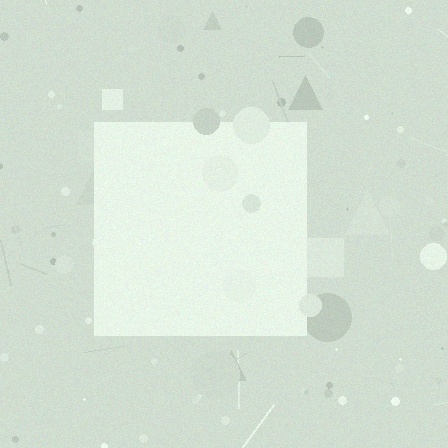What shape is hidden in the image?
A square is hidden in the image.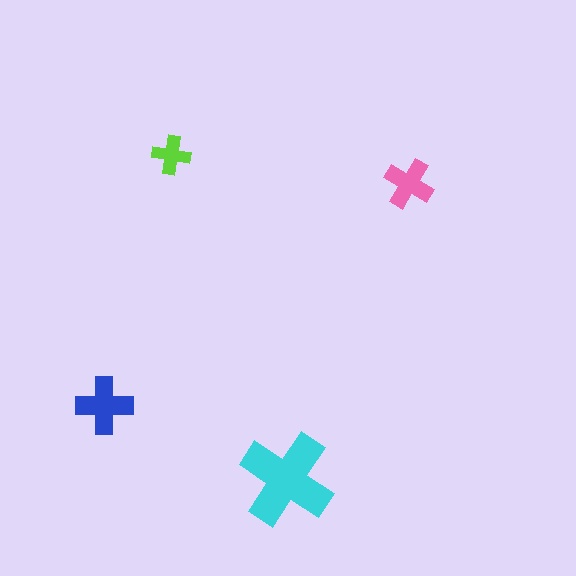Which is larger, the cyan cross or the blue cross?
The cyan one.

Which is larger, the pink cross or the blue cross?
The blue one.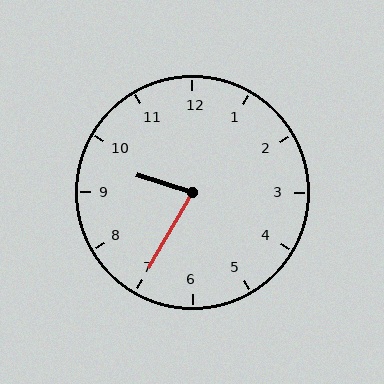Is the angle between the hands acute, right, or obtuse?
It is acute.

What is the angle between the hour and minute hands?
Approximately 78 degrees.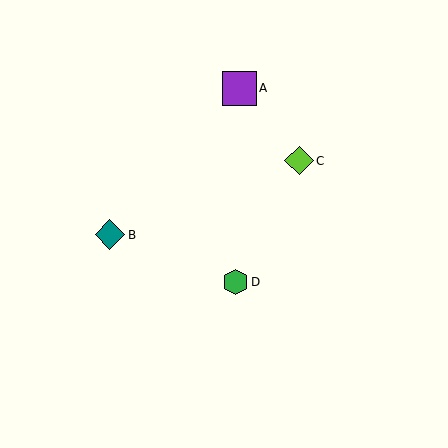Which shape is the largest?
The purple square (labeled A) is the largest.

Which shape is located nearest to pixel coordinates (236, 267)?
The green hexagon (labeled D) at (236, 282) is nearest to that location.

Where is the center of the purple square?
The center of the purple square is at (239, 88).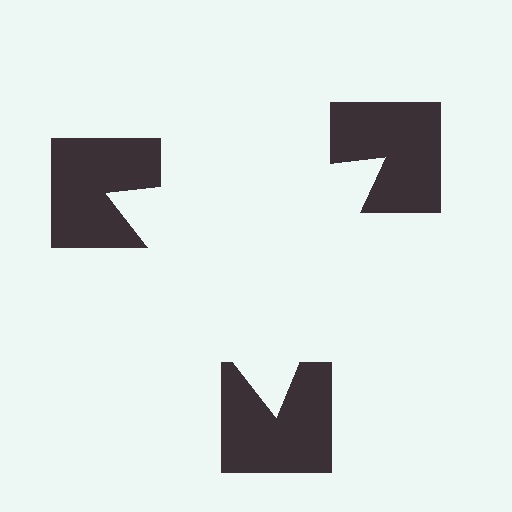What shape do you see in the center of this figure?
An illusory triangle — its edges are inferred from the aligned wedge cuts in the notched squares, not physically drawn.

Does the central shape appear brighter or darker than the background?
It typically appears slightly brighter than the background, even though no actual brightness change is drawn.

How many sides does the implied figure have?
3 sides.